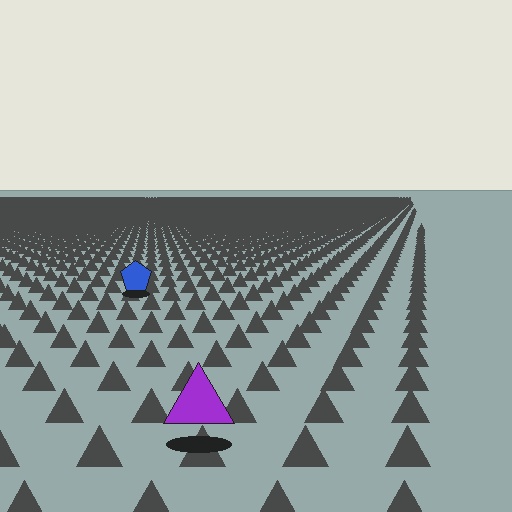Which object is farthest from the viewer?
The blue pentagon is farthest from the viewer. It appears smaller and the ground texture around it is denser.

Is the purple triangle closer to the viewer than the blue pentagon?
Yes. The purple triangle is closer — you can tell from the texture gradient: the ground texture is coarser near it.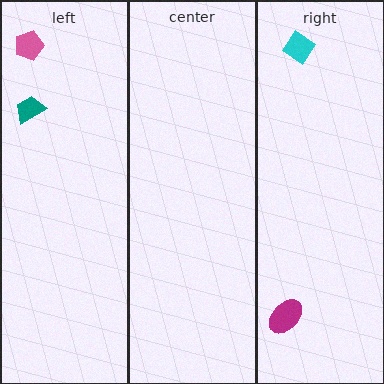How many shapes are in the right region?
2.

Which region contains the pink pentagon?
The left region.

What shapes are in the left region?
The teal trapezoid, the pink pentagon.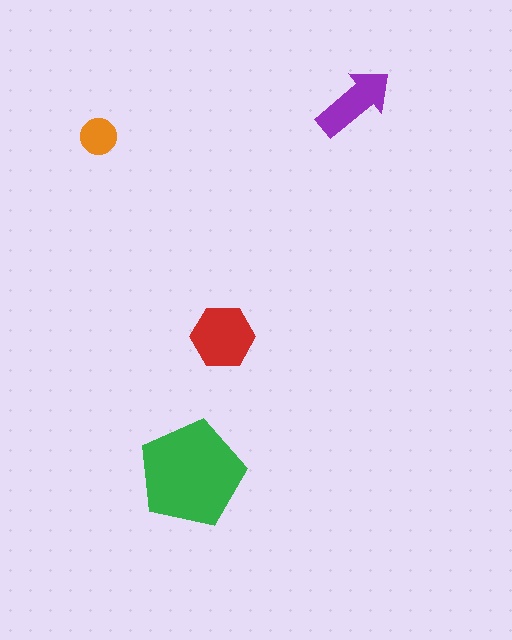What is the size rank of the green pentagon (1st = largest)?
1st.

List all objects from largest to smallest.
The green pentagon, the red hexagon, the purple arrow, the orange circle.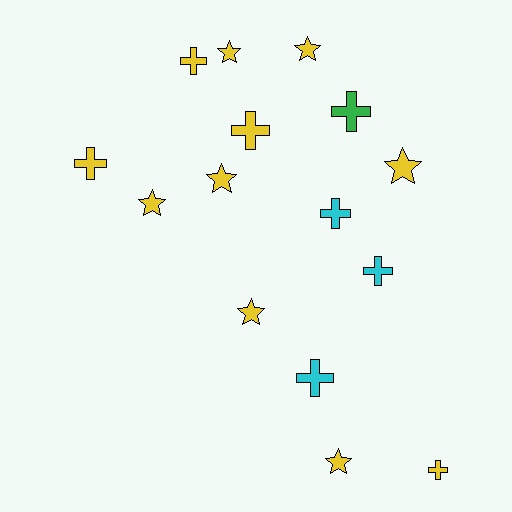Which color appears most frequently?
Yellow, with 11 objects.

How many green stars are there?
There are no green stars.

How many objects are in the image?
There are 15 objects.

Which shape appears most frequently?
Cross, with 8 objects.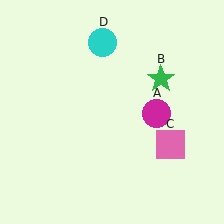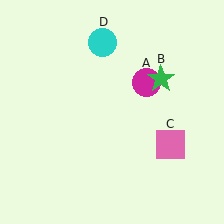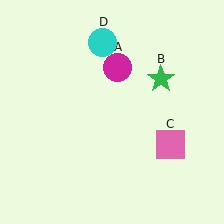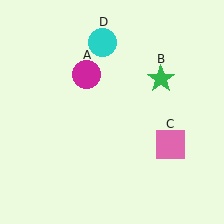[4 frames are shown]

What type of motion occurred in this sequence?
The magenta circle (object A) rotated counterclockwise around the center of the scene.